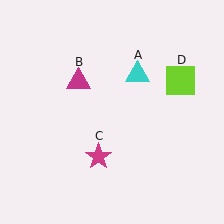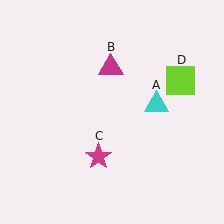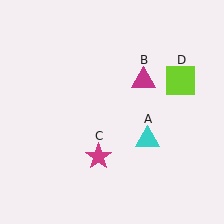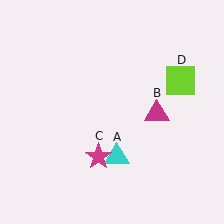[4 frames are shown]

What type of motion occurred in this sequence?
The cyan triangle (object A), magenta triangle (object B) rotated clockwise around the center of the scene.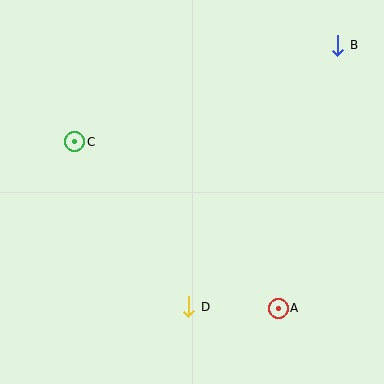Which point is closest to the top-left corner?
Point C is closest to the top-left corner.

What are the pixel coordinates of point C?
Point C is at (75, 142).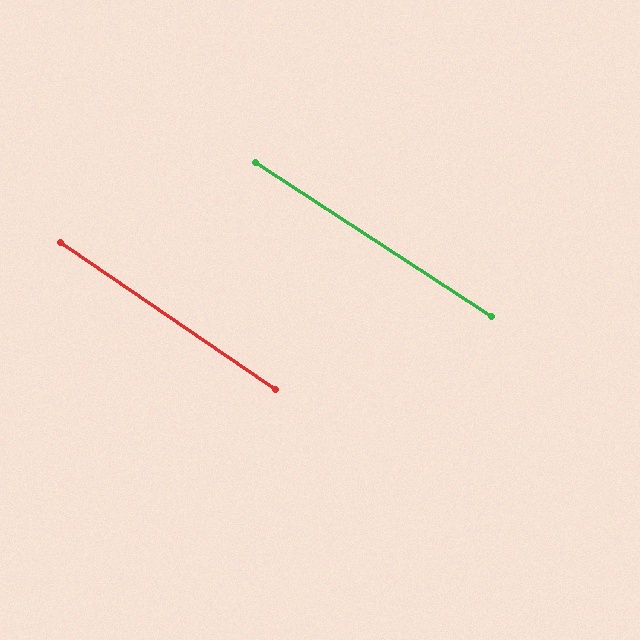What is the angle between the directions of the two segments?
Approximately 1 degree.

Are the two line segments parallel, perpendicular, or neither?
Parallel — their directions differ by only 1.3°.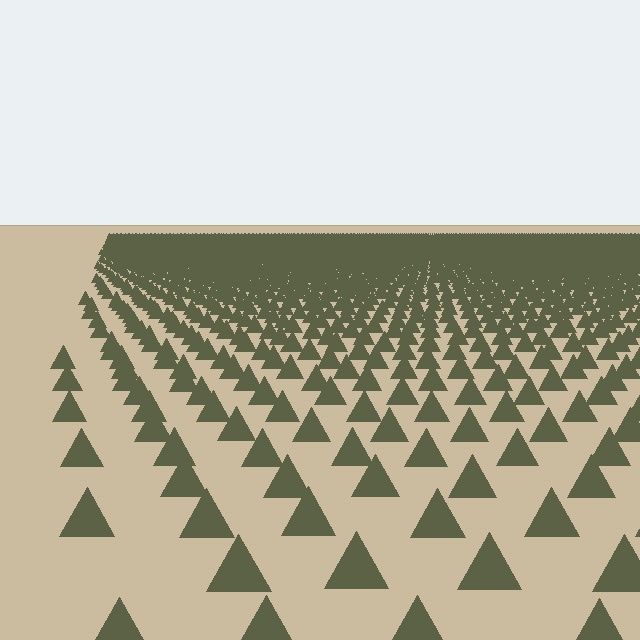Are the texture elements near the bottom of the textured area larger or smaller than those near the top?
Larger. Near the bottom, elements are closer to the viewer and appear at a bigger on-screen size.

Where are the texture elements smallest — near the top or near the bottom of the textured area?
Near the top.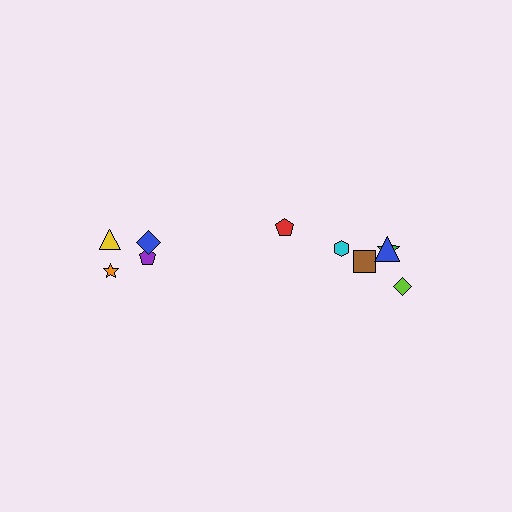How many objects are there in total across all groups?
There are 10 objects.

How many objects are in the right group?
There are 6 objects.